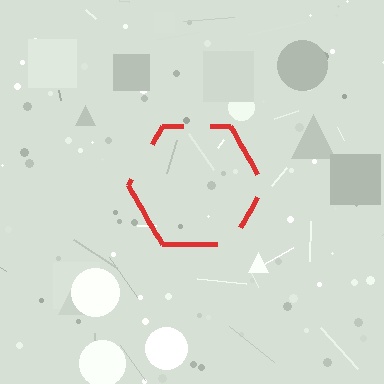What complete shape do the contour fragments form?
The contour fragments form a hexagon.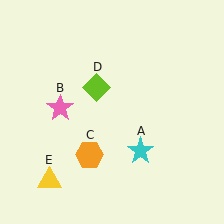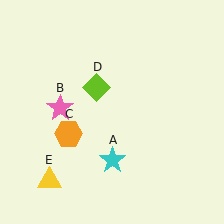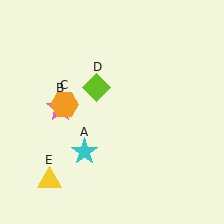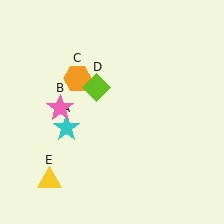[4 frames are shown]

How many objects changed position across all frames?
2 objects changed position: cyan star (object A), orange hexagon (object C).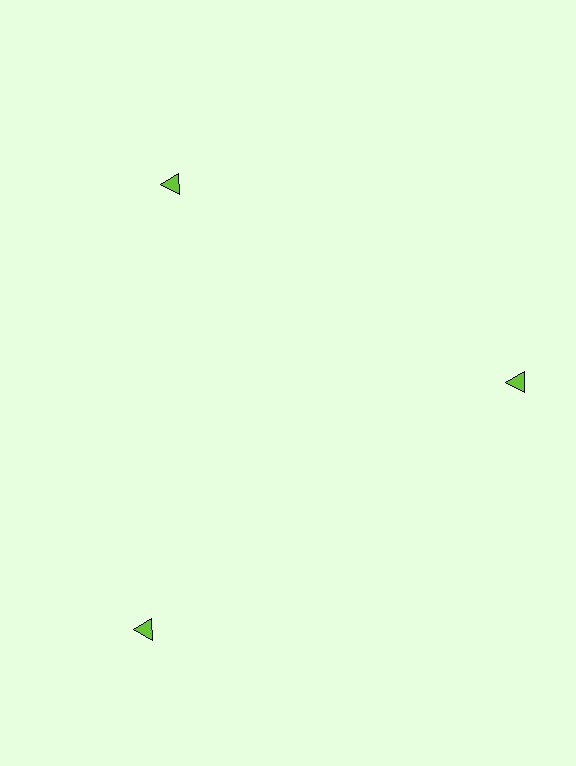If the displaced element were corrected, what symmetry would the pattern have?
It would have 3-fold rotational symmetry — the pattern would map onto itself every 120 degrees.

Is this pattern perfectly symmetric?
No. The 3 lime triangles are arranged in a ring, but one element near the 7 o'clock position is pushed outward from the center, breaking the 3-fold rotational symmetry.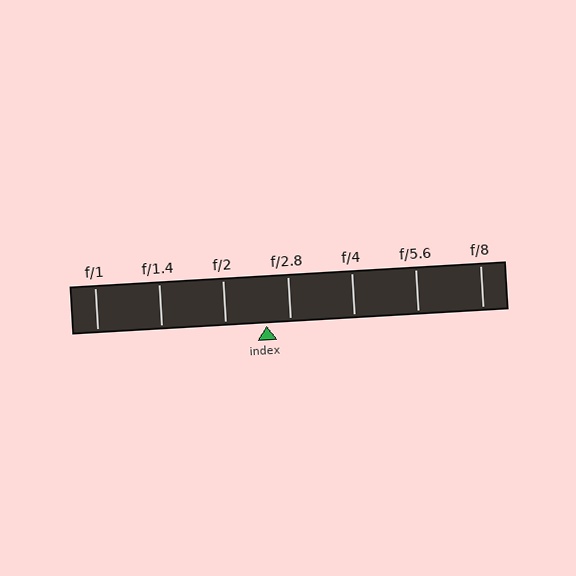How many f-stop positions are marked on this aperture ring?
There are 7 f-stop positions marked.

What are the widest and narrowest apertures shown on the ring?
The widest aperture shown is f/1 and the narrowest is f/8.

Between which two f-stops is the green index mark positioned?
The index mark is between f/2 and f/2.8.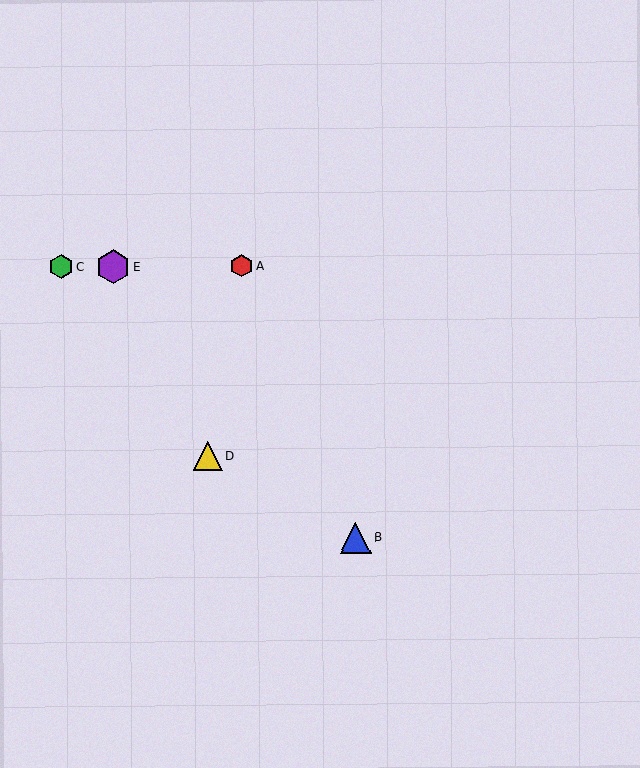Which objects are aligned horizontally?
Objects A, C, E are aligned horizontally.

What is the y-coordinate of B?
Object B is at y≈538.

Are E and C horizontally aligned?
Yes, both are at y≈267.